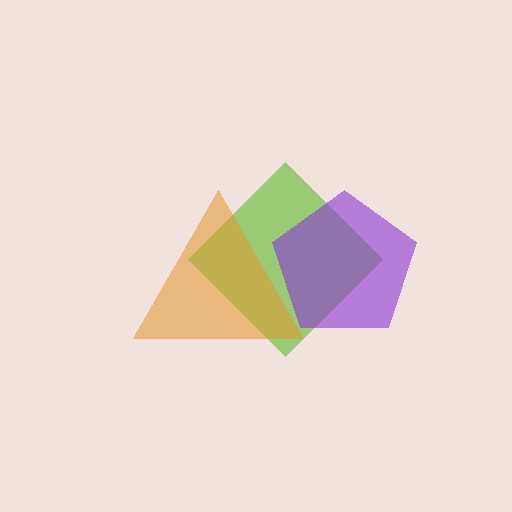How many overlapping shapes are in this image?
There are 3 overlapping shapes in the image.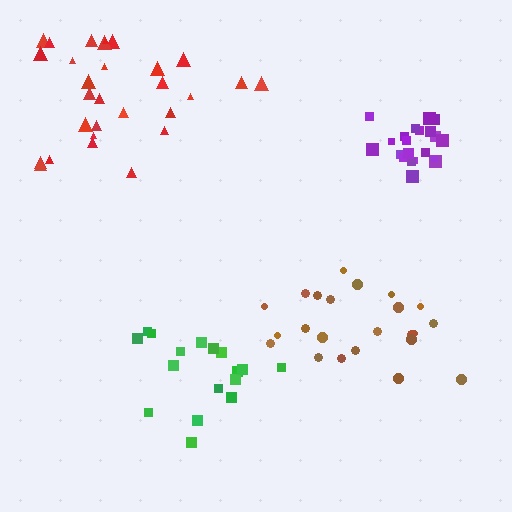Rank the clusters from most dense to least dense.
purple, green, red, brown.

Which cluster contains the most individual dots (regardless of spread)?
Red (29).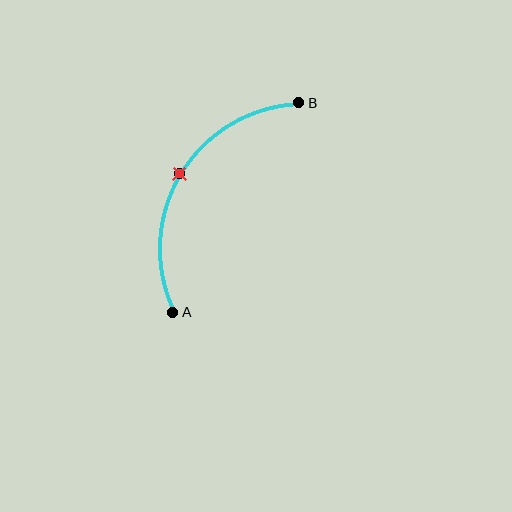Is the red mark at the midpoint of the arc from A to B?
Yes. The red mark lies on the arc at equal arc-length from both A and B — it is the arc midpoint.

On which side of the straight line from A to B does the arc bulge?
The arc bulges to the left of the straight line connecting A and B.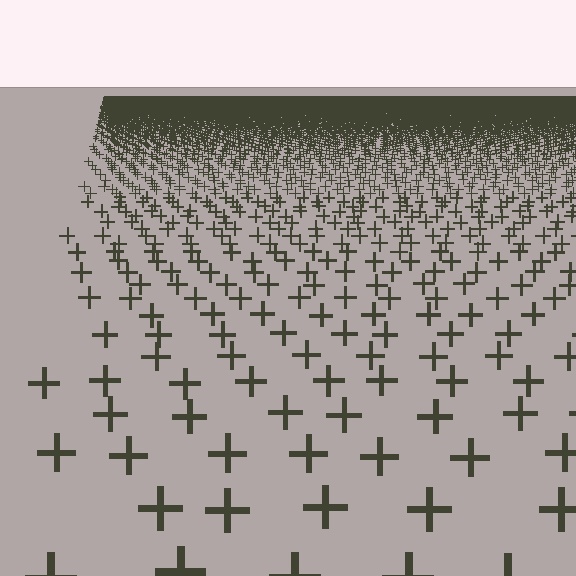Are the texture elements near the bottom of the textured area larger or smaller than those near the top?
Larger. Near the bottom, elements are closer to the viewer and appear at a bigger on-screen size.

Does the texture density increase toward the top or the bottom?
Density increases toward the top.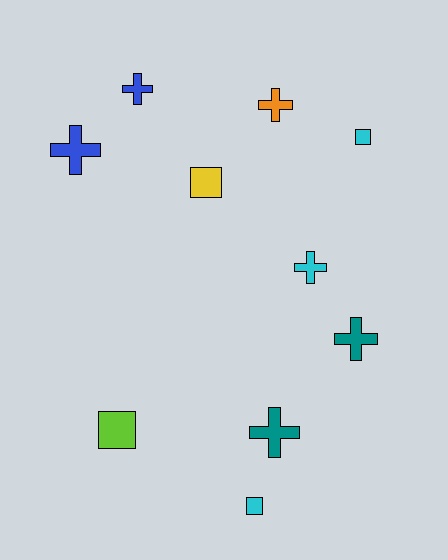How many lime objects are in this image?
There is 1 lime object.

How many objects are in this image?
There are 10 objects.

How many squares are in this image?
There are 4 squares.